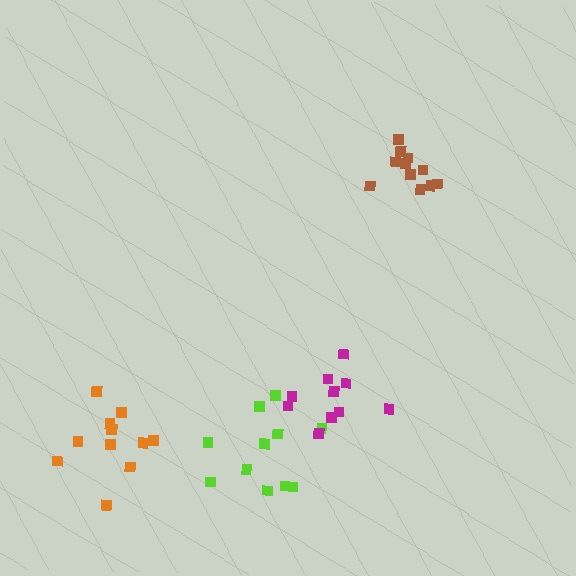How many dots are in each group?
Group 1: 11 dots, Group 2: 11 dots, Group 3: 10 dots, Group 4: 11 dots (43 total).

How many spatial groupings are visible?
There are 4 spatial groupings.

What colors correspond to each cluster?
The clusters are colored: lime, brown, magenta, orange.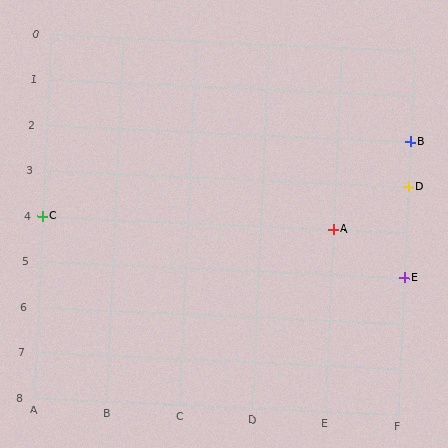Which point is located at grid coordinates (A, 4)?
Point C is at (A, 4).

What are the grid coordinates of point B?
Point B is at grid coordinates (F, 2).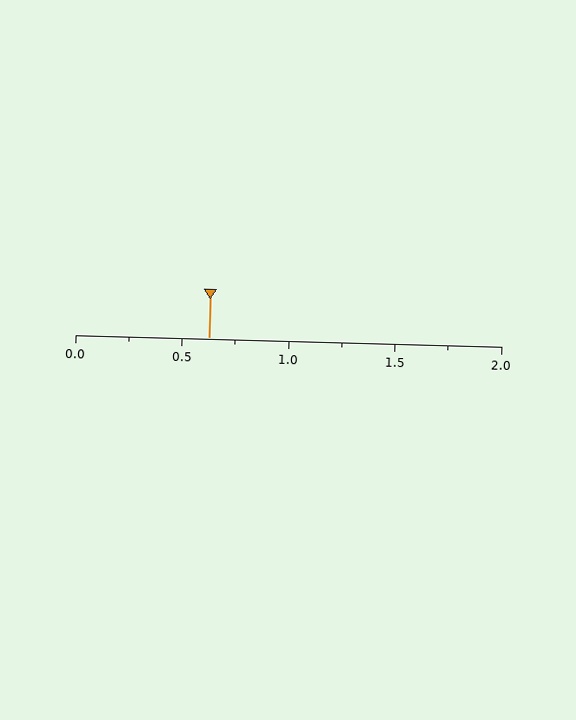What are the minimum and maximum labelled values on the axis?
The axis runs from 0.0 to 2.0.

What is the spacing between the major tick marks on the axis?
The major ticks are spaced 0.5 apart.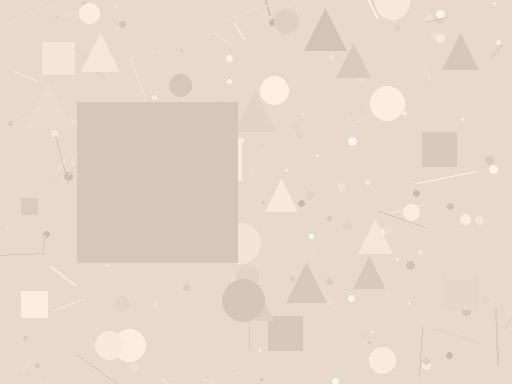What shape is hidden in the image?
A square is hidden in the image.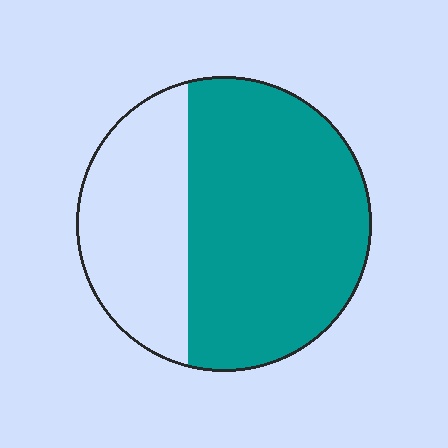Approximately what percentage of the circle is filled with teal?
Approximately 65%.